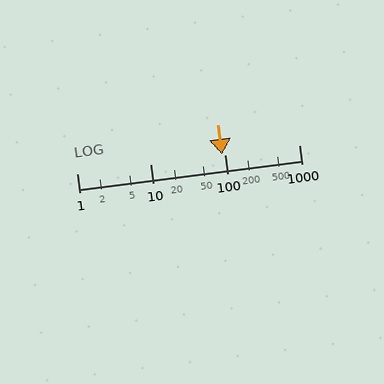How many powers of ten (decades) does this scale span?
The scale spans 3 decades, from 1 to 1000.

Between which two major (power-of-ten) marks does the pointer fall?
The pointer is between 10 and 100.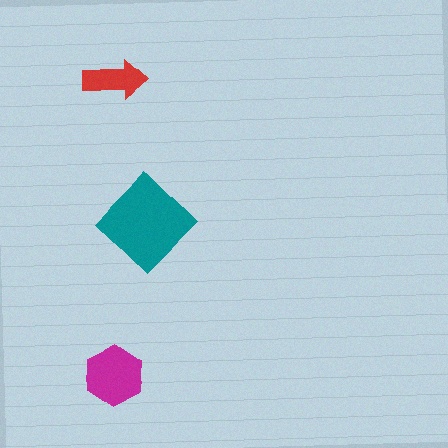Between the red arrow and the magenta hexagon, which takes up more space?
The magenta hexagon.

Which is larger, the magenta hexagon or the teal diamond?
The teal diamond.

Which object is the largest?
The teal diamond.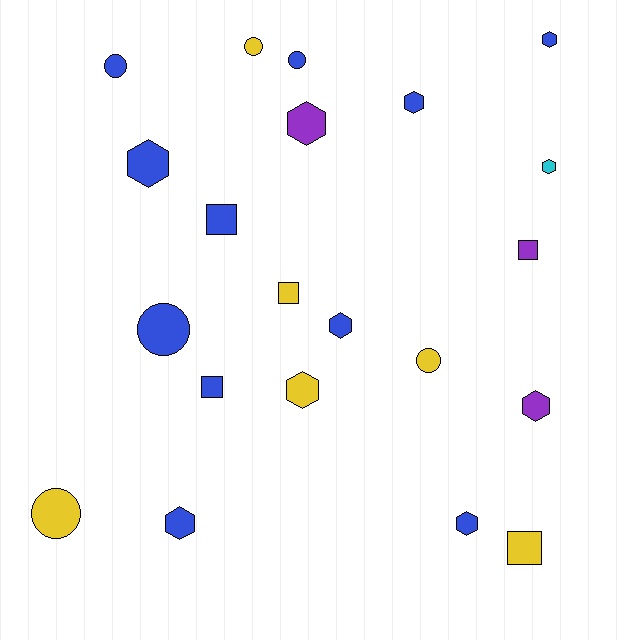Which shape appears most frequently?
Hexagon, with 10 objects.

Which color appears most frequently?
Blue, with 11 objects.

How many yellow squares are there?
There are 2 yellow squares.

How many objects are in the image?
There are 21 objects.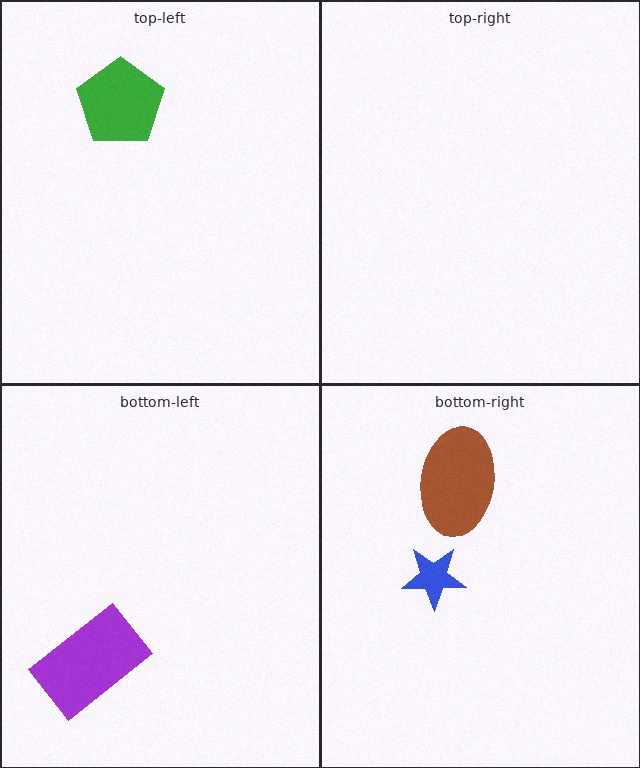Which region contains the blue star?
The bottom-right region.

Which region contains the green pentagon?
The top-left region.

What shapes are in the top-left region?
The green pentagon.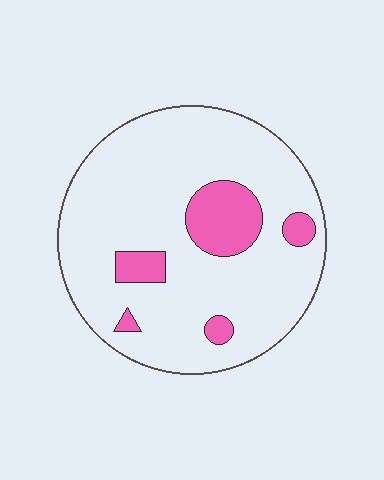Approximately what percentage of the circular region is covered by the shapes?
Approximately 15%.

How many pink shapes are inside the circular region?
5.